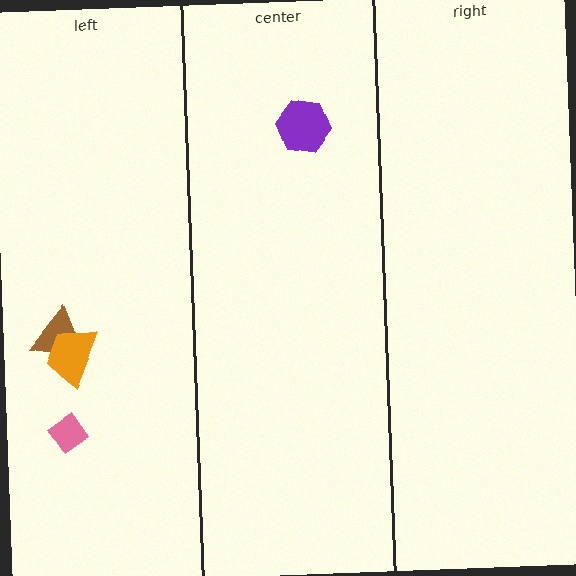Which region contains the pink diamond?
The left region.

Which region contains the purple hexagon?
The center region.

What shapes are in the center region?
The purple hexagon.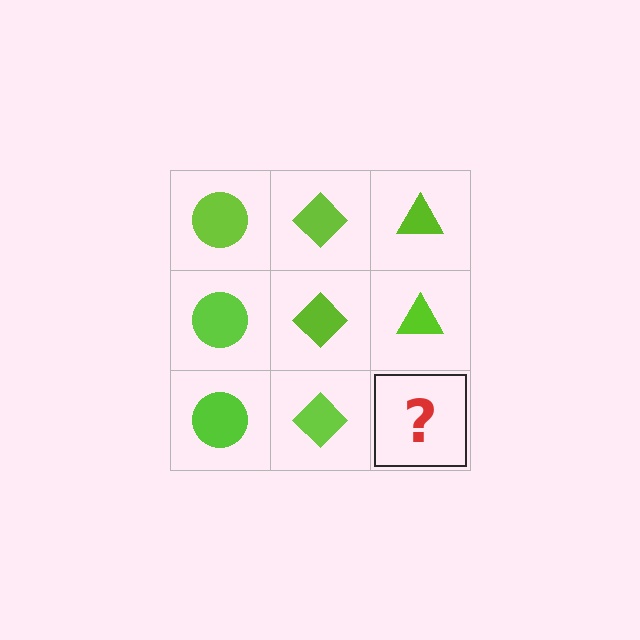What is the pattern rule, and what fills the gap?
The rule is that each column has a consistent shape. The gap should be filled with a lime triangle.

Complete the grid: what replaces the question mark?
The question mark should be replaced with a lime triangle.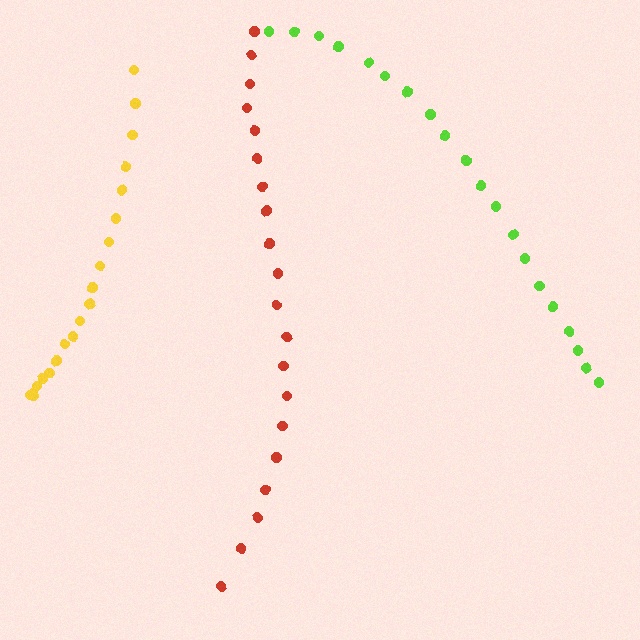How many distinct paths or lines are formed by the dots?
There are 3 distinct paths.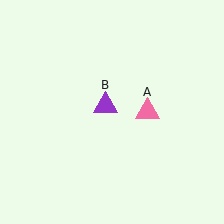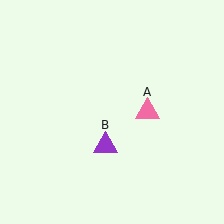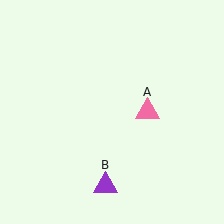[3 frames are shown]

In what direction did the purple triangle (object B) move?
The purple triangle (object B) moved down.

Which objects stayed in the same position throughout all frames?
Pink triangle (object A) remained stationary.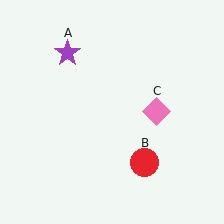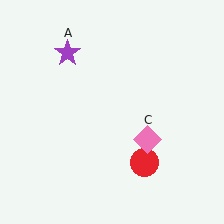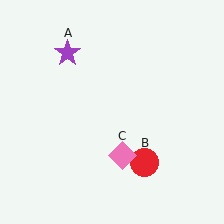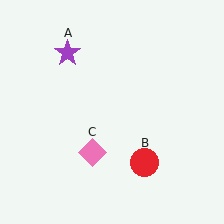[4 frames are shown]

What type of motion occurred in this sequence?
The pink diamond (object C) rotated clockwise around the center of the scene.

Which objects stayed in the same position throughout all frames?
Purple star (object A) and red circle (object B) remained stationary.